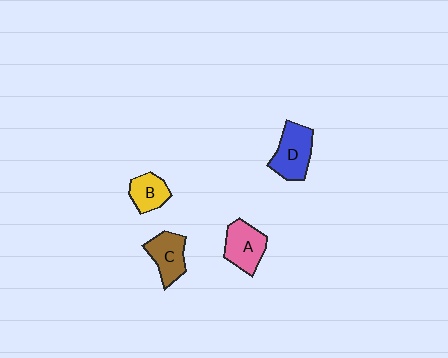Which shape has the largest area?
Shape D (blue).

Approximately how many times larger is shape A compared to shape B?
Approximately 1.4 times.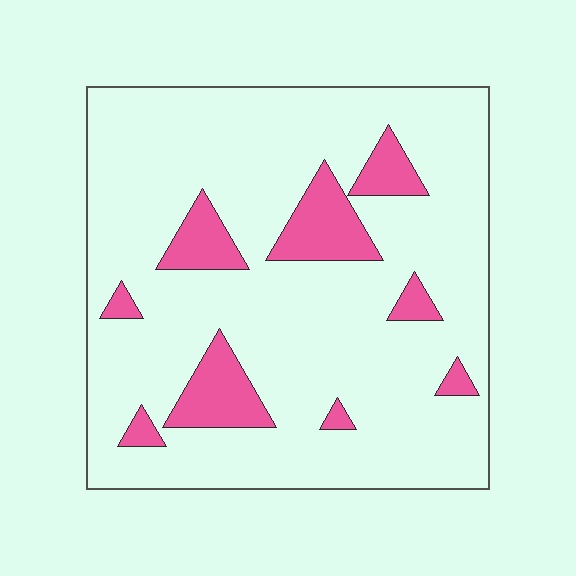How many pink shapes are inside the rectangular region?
9.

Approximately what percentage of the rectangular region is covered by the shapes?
Approximately 15%.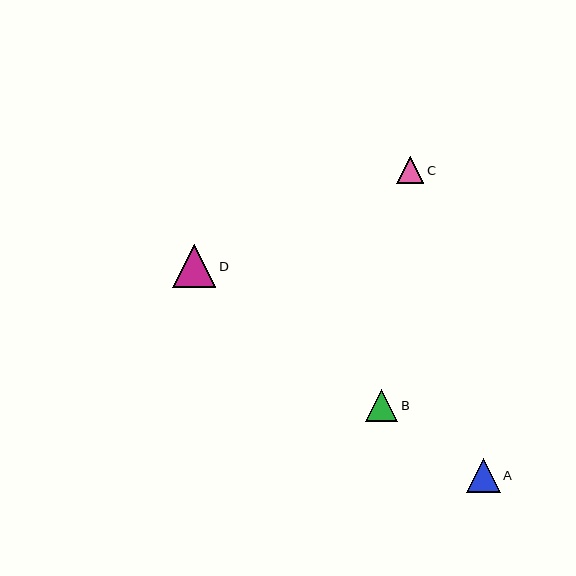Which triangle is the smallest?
Triangle C is the smallest with a size of approximately 27 pixels.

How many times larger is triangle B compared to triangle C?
Triangle B is approximately 1.2 times the size of triangle C.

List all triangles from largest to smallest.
From largest to smallest: D, A, B, C.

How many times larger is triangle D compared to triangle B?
Triangle D is approximately 1.3 times the size of triangle B.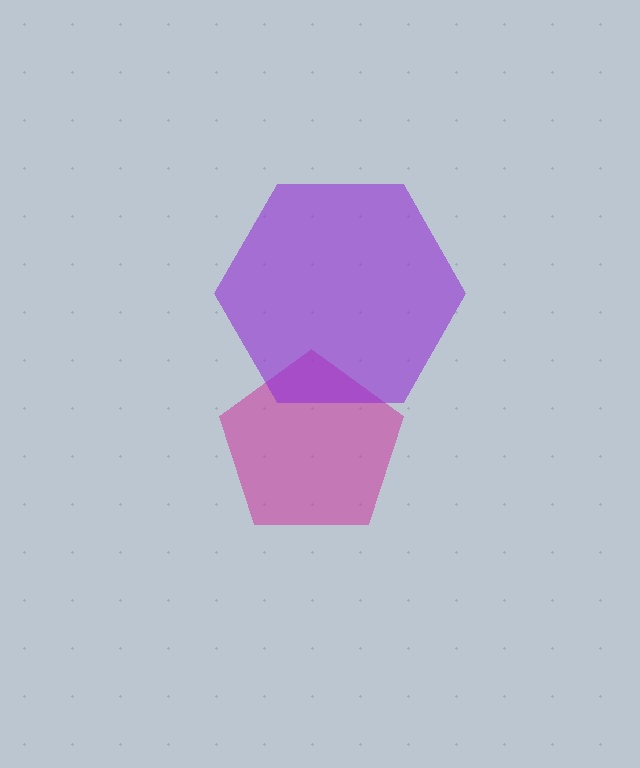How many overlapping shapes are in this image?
There are 2 overlapping shapes in the image.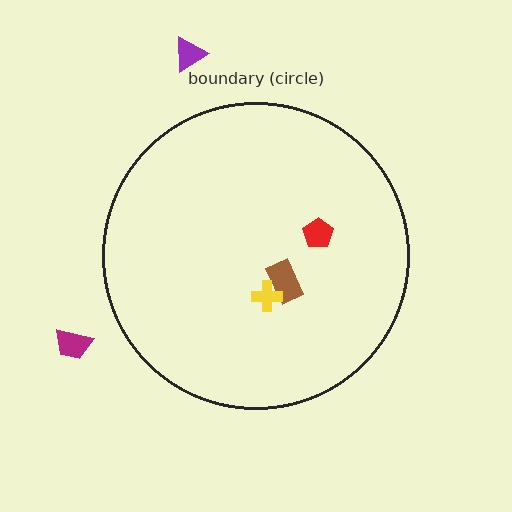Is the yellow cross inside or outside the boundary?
Inside.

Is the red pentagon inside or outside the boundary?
Inside.